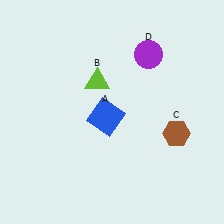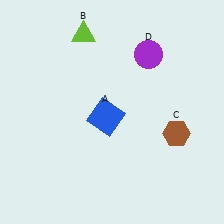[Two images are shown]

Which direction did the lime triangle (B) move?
The lime triangle (B) moved up.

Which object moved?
The lime triangle (B) moved up.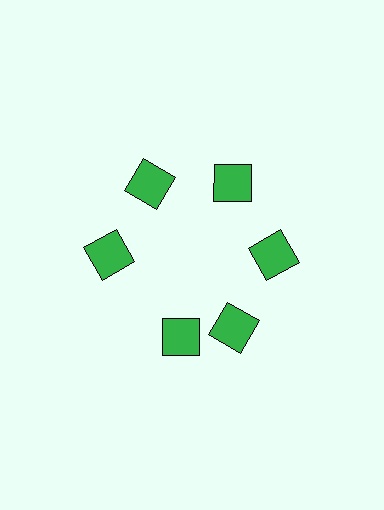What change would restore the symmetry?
The symmetry would be restored by rotating it back into even spacing with its neighbors so that all 6 squares sit at equal angles and equal distance from the center.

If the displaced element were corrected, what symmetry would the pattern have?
It would have 6-fold rotational symmetry — the pattern would map onto itself every 60 degrees.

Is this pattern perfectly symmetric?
No. The 6 green squares are arranged in a ring, but one element near the 7 o'clock position is rotated out of alignment along the ring, breaking the 6-fold rotational symmetry.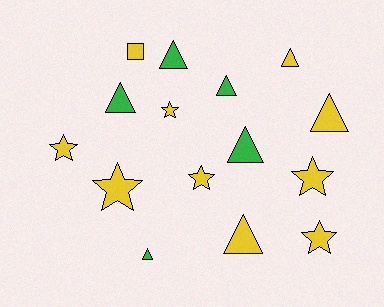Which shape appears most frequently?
Triangle, with 8 objects.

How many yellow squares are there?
There is 1 yellow square.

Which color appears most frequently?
Yellow, with 10 objects.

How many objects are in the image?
There are 15 objects.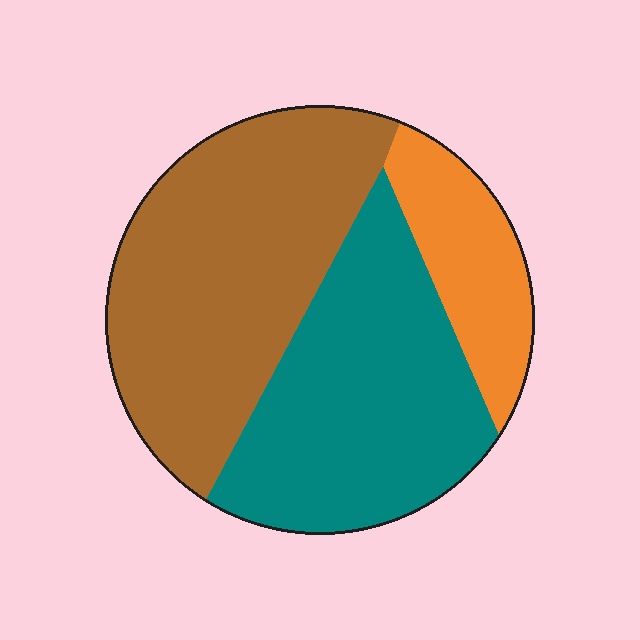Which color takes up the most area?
Brown, at roughly 45%.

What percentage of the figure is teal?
Teal takes up between a quarter and a half of the figure.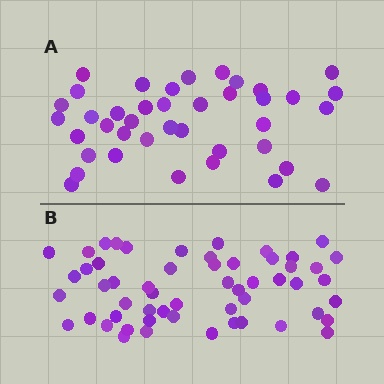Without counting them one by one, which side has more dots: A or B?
Region B (the bottom region) has more dots.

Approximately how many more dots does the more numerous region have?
Region B has approximately 15 more dots than region A.